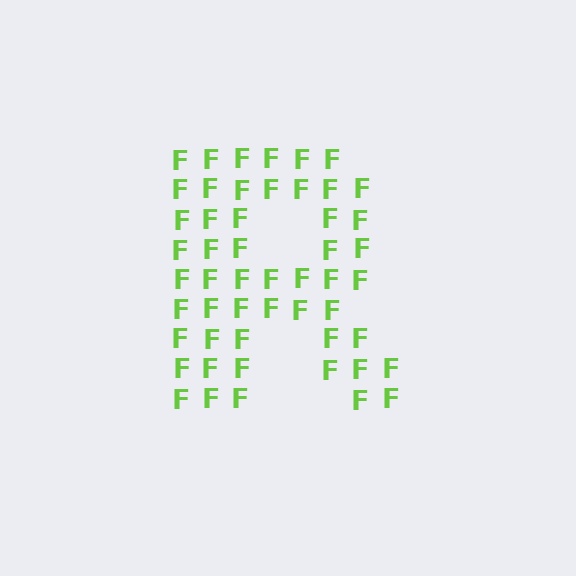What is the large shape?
The large shape is the letter R.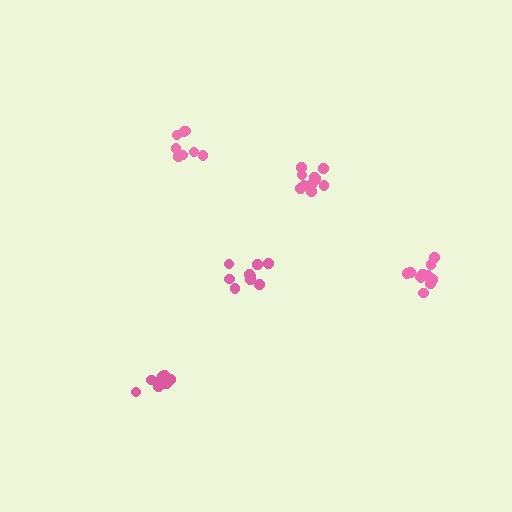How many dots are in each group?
Group 1: 9 dots, Group 2: 11 dots, Group 3: 8 dots, Group 4: 8 dots, Group 5: 11 dots (47 total).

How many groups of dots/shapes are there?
There are 5 groups.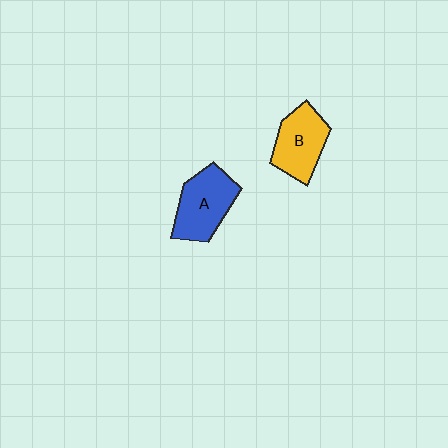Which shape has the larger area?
Shape A (blue).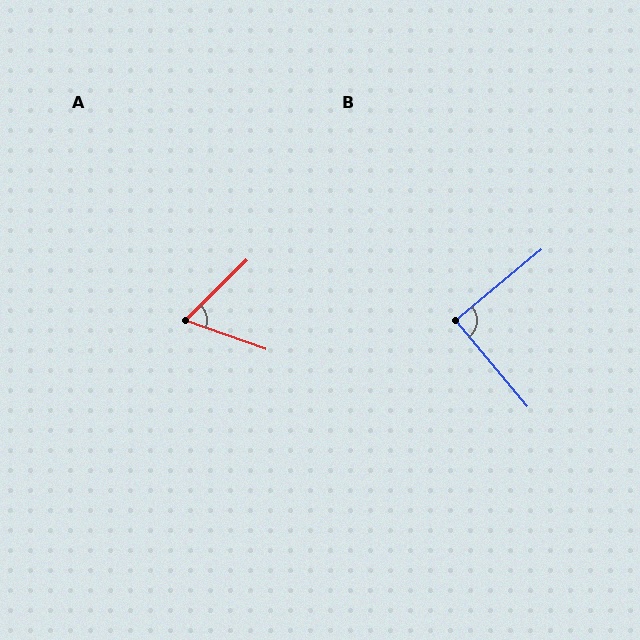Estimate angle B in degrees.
Approximately 90 degrees.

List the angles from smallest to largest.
A (64°), B (90°).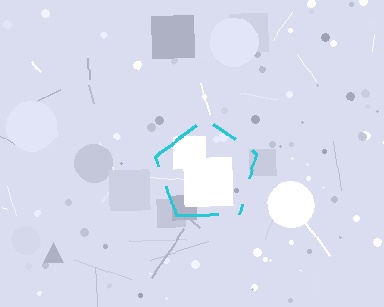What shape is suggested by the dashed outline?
The dashed outline suggests a pentagon.